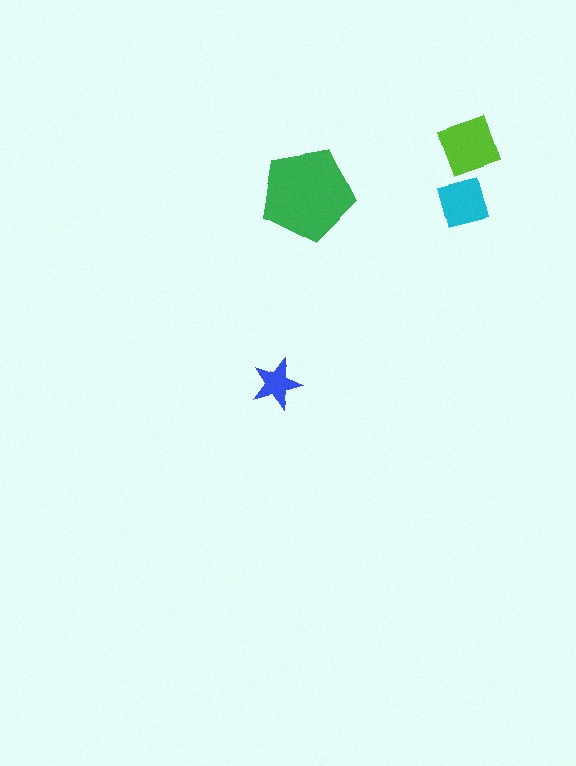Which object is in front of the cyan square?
The lime diamond is in front of the cyan square.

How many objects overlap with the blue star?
0 objects overlap with the blue star.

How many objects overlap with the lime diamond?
1 object overlaps with the lime diamond.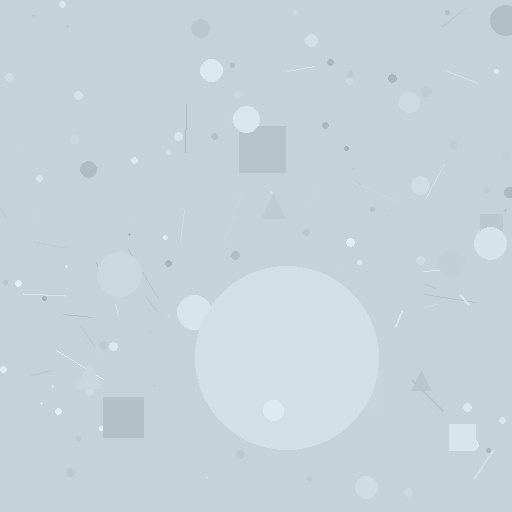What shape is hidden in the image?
A circle is hidden in the image.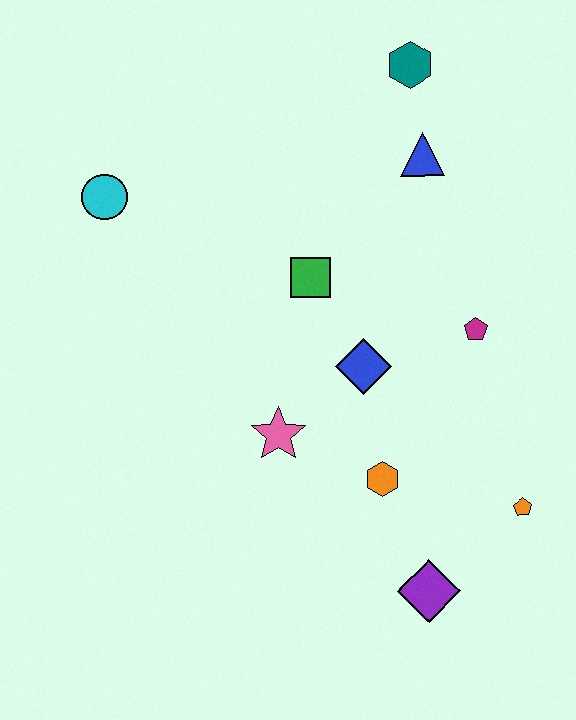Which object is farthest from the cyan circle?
The orange pentagon is farthest from the cyan circle.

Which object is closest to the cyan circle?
The green square is closest to the cyan circle.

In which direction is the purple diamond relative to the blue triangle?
The purple diamond is below the blue triangle.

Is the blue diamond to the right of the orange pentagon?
No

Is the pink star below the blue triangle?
Yes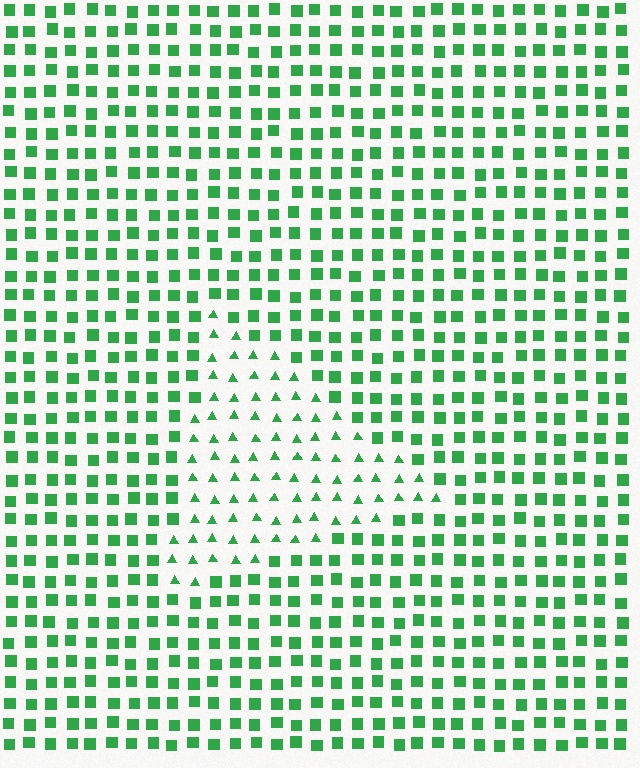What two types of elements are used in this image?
The image uses triangles inside the triangle region and squares outside it.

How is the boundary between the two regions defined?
The boundary is defined by a change in element shape: triangles inside vs. squares outside. All elements share the same color and spacing.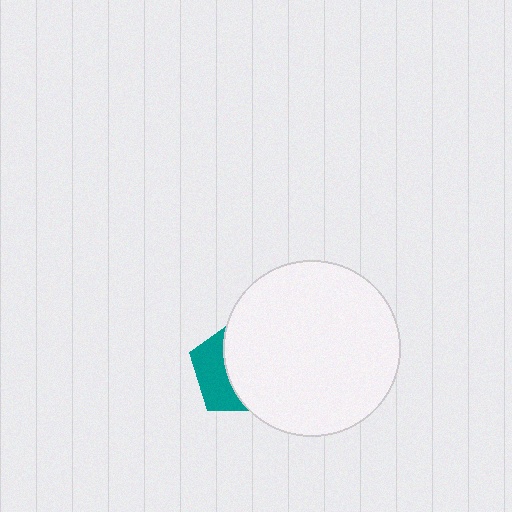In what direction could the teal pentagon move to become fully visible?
The teal pentagon could move left. That would shift it out from behind the white circle entirely.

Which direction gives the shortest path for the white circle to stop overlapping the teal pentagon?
Moving right gives the shortest separation.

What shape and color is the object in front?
The object in front is a white circle.